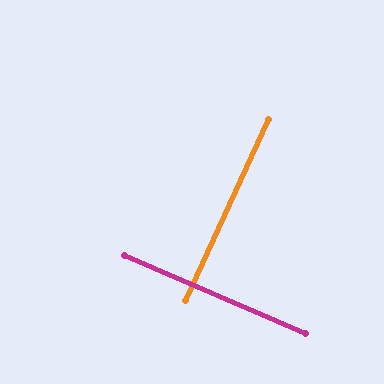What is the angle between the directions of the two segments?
Approximately 89 degrees.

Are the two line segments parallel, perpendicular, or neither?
Perpendicular — they meet at approximately 89°.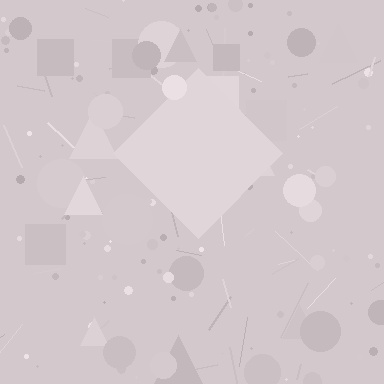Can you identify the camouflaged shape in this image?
The camouflaged shape is a diamond.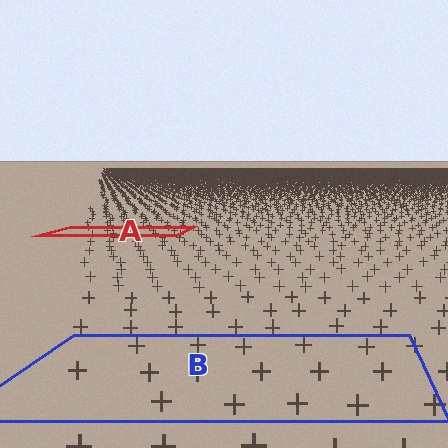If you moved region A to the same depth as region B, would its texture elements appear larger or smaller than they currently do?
They would appear larger. At a closer depth, the same texture elements are projected at a bigger on-screen size.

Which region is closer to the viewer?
Region B is closer. The texture elements there are larger and more spread out.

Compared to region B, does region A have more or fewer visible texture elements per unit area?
Region A has more texture elements per unit area — they are packed more densely because it is farther away.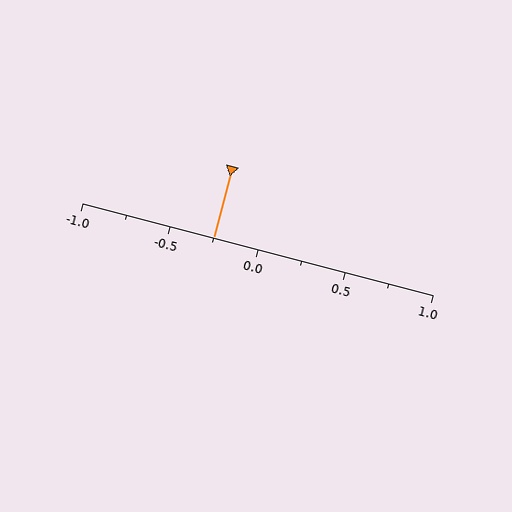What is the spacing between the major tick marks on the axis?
The major ticks are spaced 0.5 apart.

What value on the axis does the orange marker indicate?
The marker indicates approximately -0.25.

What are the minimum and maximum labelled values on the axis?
The axis runs from -1.0 to 1.0.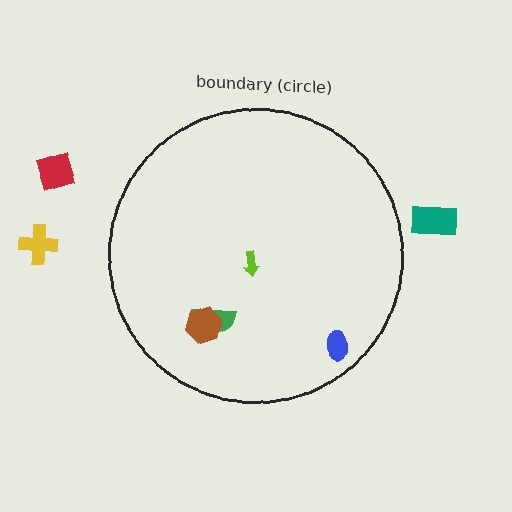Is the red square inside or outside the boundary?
Outside.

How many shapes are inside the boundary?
4 inside, 3 outside.